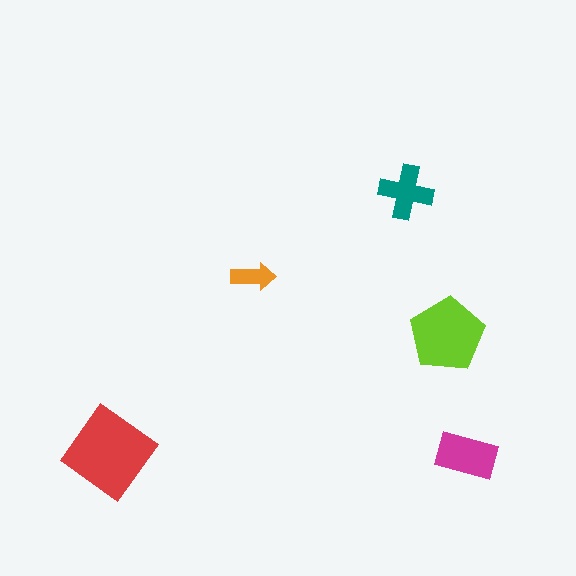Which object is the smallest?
The orange arrow.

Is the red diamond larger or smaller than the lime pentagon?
Larger.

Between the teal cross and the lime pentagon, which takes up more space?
The lime pentagon.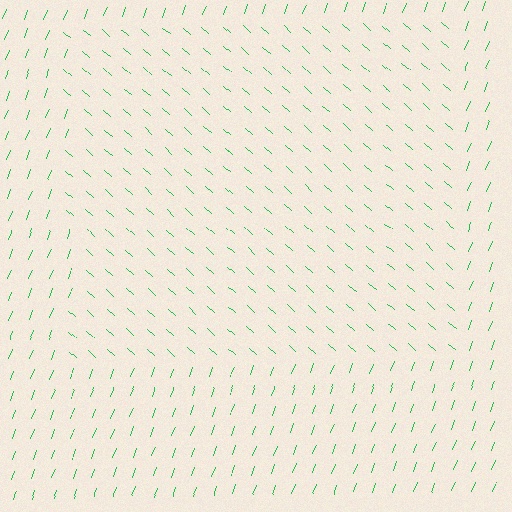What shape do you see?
I see a rectangle.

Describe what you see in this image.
The image is filled with small green line segments. A rectangle region in the image has lines oriented differently from the surrounding lines, creating a visible texture boundary.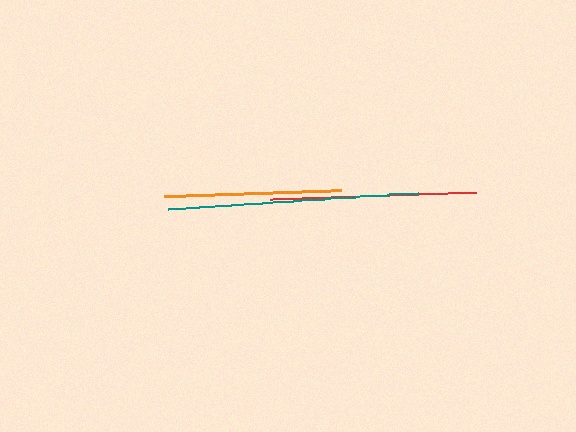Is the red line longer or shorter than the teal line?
The teal line is longer than the red line.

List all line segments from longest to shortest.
From longest to shortest: teal, red, orange.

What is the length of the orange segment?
The orange segment is approximately 177 pixels long.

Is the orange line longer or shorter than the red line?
The red line is longer than the orange line.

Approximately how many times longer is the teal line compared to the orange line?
The teal line is approximately 1.4 times the length of the orange line.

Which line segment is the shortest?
The orange line is the shortest at approximately 177 pixels.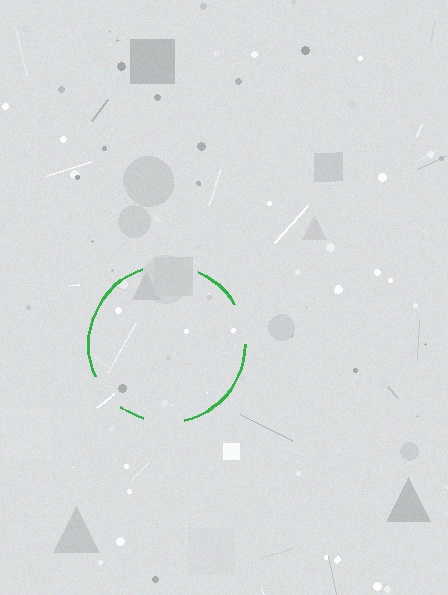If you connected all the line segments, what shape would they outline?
They would outline a circle.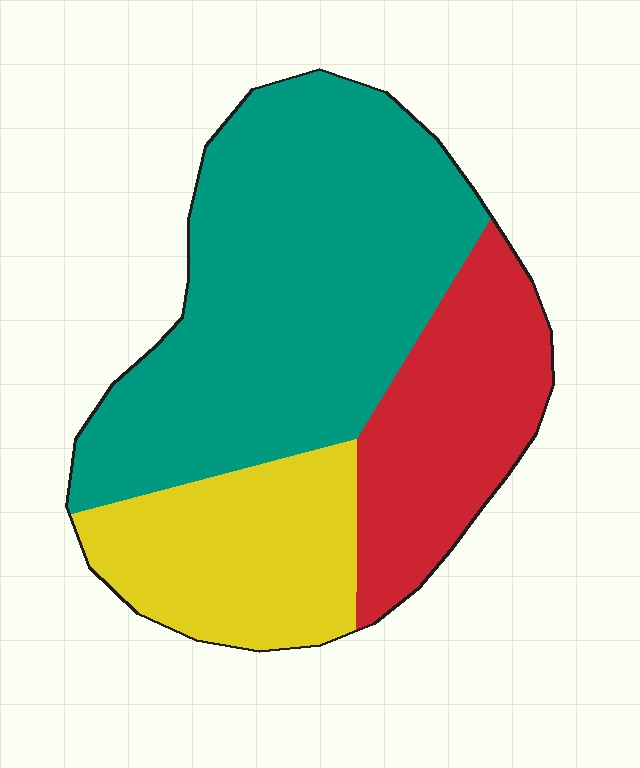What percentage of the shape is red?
Red covers roughly 25% of the shape.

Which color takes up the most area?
Teal, at roughly 55%.